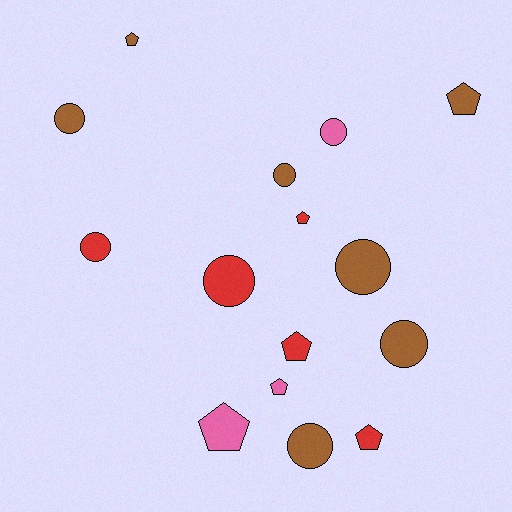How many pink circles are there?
There is 1 pink circle.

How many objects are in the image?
There are 15 objects.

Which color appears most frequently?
Brown, with 7 objects.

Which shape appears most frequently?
Circle, with 8 objects.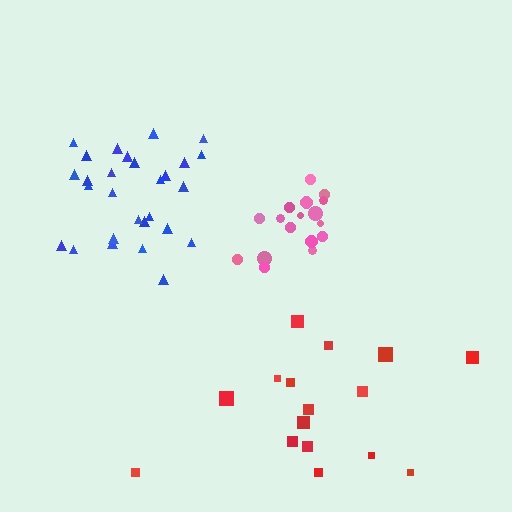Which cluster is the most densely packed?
Pink.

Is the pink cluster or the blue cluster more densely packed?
Pink.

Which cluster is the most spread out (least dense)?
Red.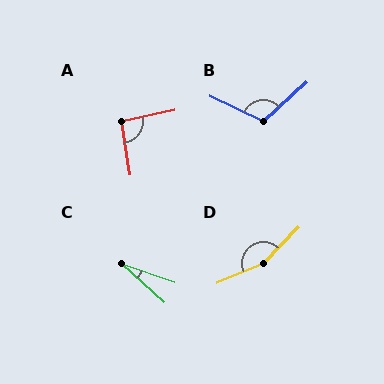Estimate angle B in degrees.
Approximately 112 degrees.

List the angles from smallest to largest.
C (23°), A (93°), B (112°), D (157°).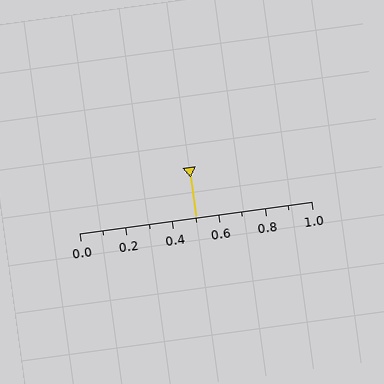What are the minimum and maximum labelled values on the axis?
The axis runs from 0.0 to 1.0.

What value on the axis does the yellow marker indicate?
The marker indicates approximately 0.5.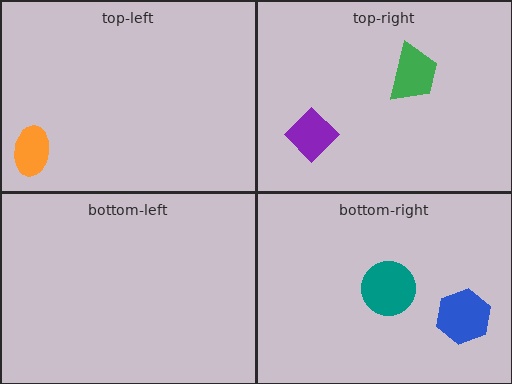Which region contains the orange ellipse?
The top-left region.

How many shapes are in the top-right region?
2.